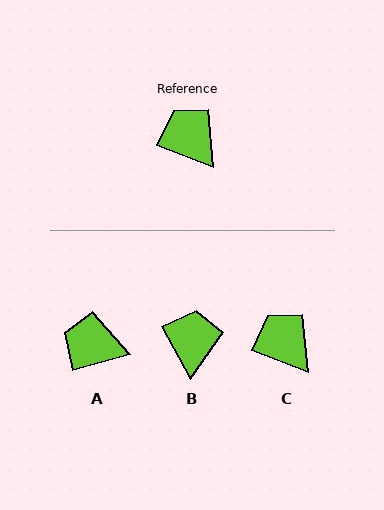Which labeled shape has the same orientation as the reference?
C.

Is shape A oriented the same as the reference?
No, it is off by about 37 degrees.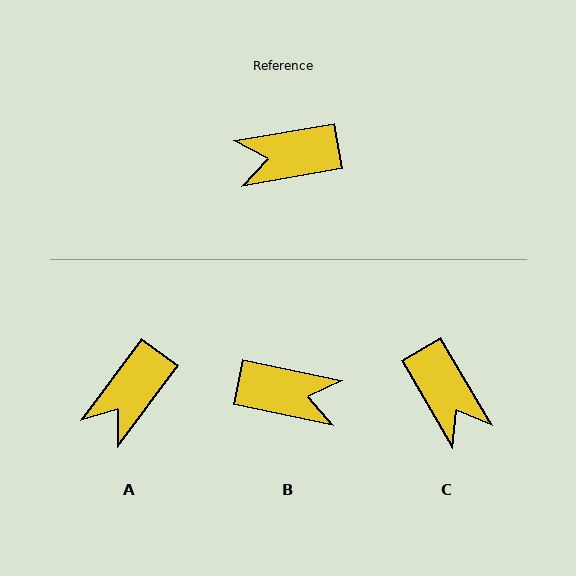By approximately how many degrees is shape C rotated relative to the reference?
Approximately 110 degrees counter-clockwise.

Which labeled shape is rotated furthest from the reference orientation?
B, about 158 degrees away.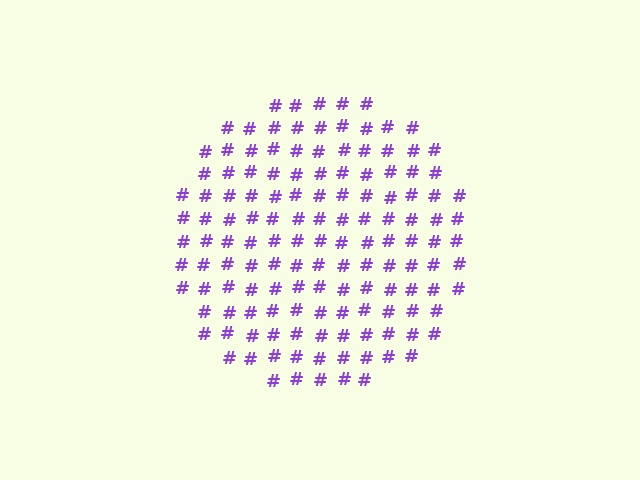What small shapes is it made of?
It is made of small hash symbols.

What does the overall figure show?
The overall figure shows a circle.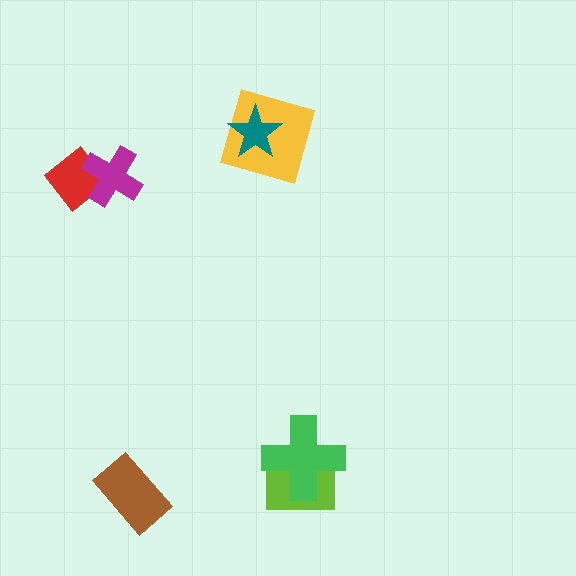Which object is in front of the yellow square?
The teal star is in front of the yellow square.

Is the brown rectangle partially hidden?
No, no other shape covers it.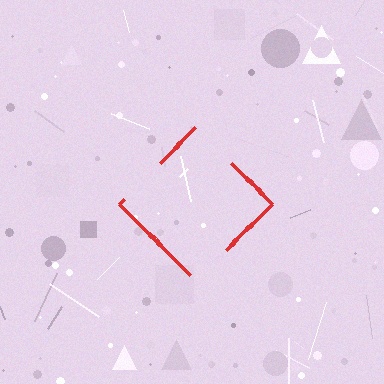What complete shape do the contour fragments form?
The contour fragments form a diamond.